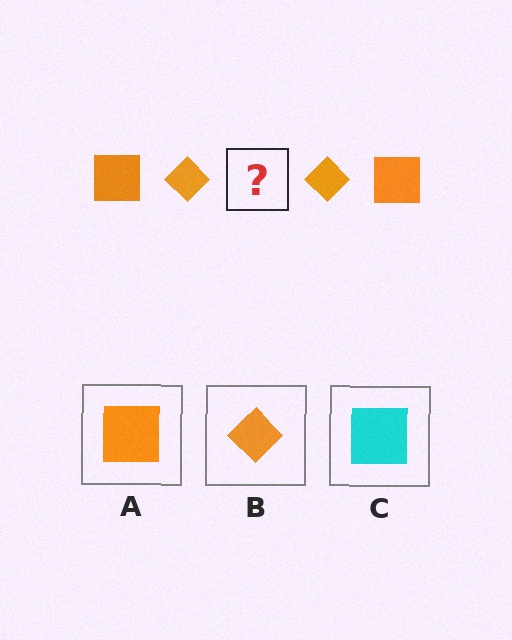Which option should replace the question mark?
Option A.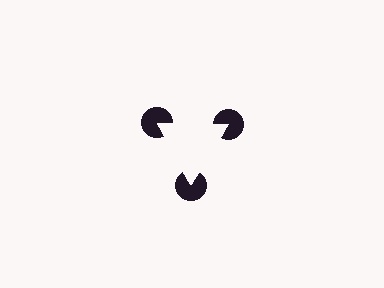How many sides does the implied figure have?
3 sides.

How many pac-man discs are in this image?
There are 3 — one at each vertex of the illusory triangle.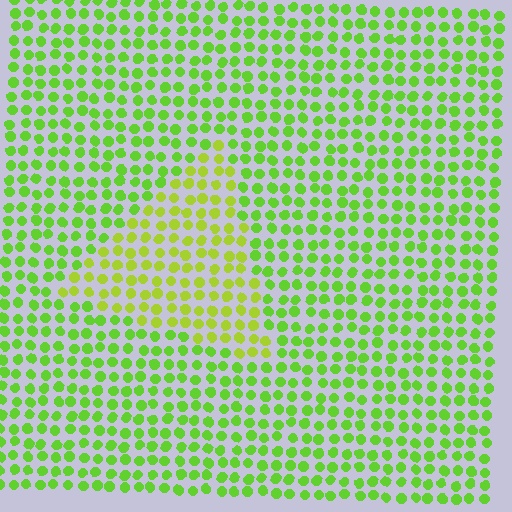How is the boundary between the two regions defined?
The boundary is defined purely by a slight shift in hue (about 26 degrees). Spacing, size, and orientation are identical on both sides.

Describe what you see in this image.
The image is filled with small lime elements in a uniform arrangement. A triangle-shaped region is visible where the elements are tinted to a slightly different hue, forming a subtle color boundary.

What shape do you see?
I see a triangle.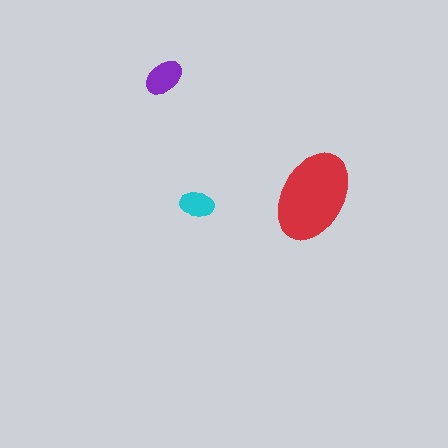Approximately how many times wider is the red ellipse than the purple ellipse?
About 2.5 times wider.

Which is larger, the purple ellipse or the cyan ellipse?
The purple one.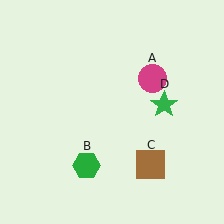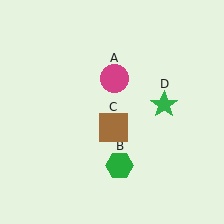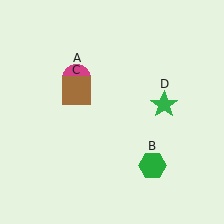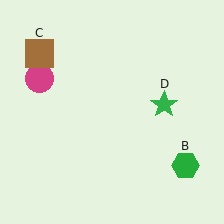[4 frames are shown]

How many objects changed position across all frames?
3 objects changed position: magenta circle (object A), green hexagon (object B), brown square (object C).